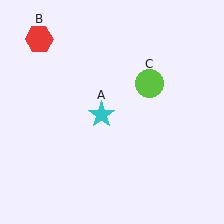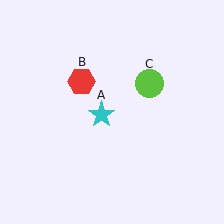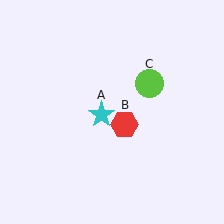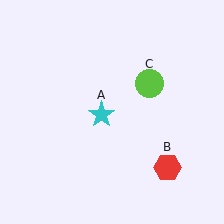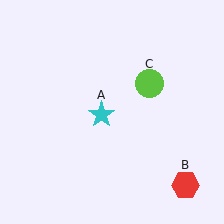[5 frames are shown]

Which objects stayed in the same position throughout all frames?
Cyan star (object A) and lime circle (object C) remained stationary.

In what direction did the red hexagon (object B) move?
The red hexagon (object B) moved down and to the right.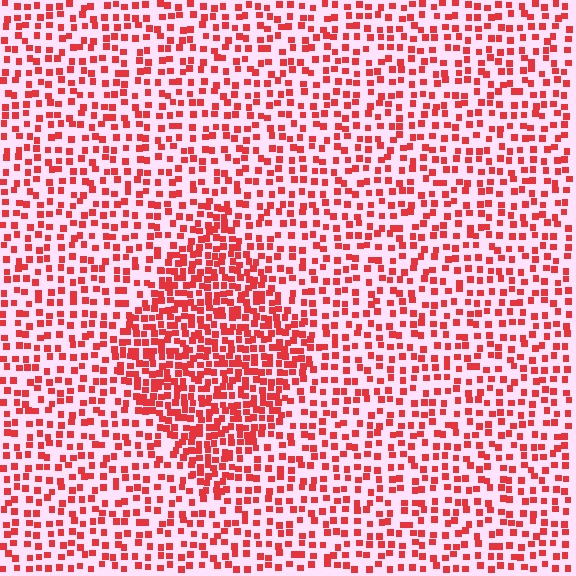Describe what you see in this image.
The image contains small red elements arranged at two different densities. A diamond-shaped region is visible where the elements are more densely packed than the surrounding area.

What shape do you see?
I see a diamond.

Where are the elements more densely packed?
The elements are more densely packed inside the diamond boundary.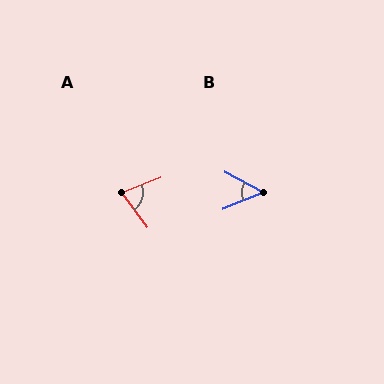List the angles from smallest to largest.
B (50°), A (76°).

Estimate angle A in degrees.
Approximately 76 degrees.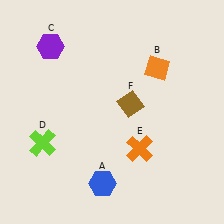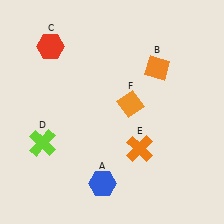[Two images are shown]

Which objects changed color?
C changed from purple to red. F changed from brown to orange.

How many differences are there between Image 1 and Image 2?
There are 2 differences between the two images.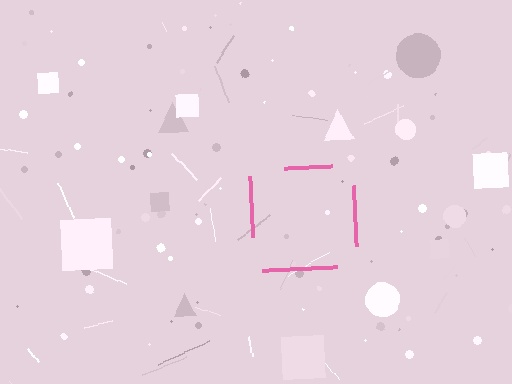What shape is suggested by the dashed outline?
The dashed outline suggests a square.